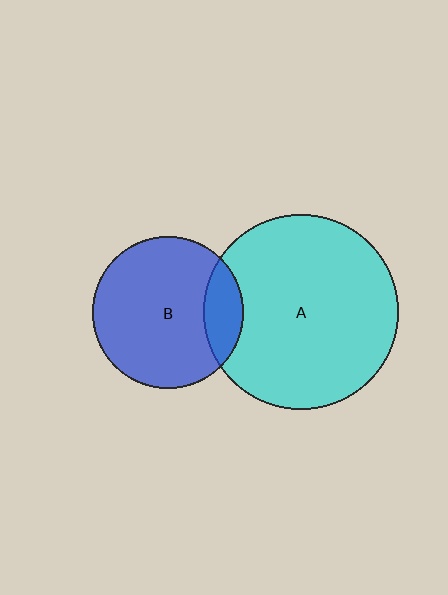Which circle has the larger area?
Circle A (cyan).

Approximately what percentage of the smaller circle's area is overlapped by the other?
Approximately 15%.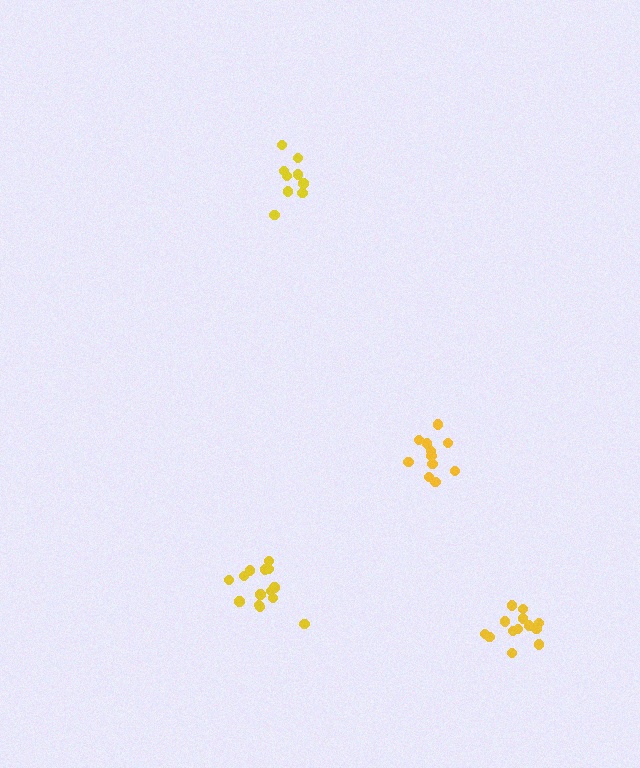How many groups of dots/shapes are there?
There are 4 groups.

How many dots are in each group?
Group 1: 11 dots, Group 2: 14 dots, Group 3: 13 dots, Group 4: 9 dots (47 total).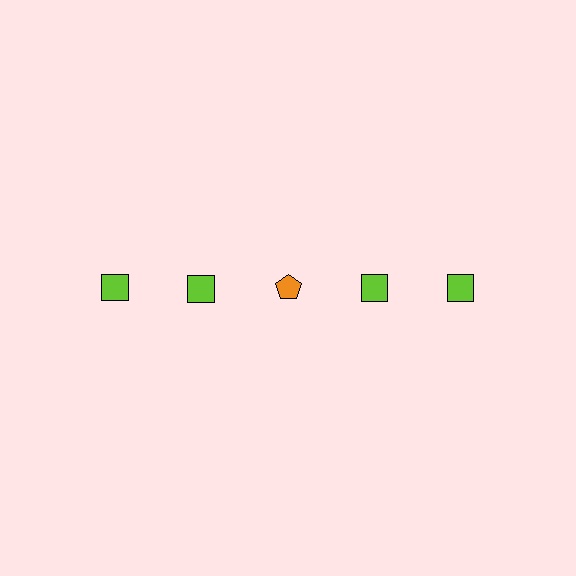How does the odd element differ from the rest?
It differs in both color (orange instead of lime) and shape (pentagon instead of square).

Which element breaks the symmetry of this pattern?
The orange pentagon in the top row, center column breaks the symmetry. All other shapes are lime squares.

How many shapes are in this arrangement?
There are 5 shapes arranged in a grid pattern.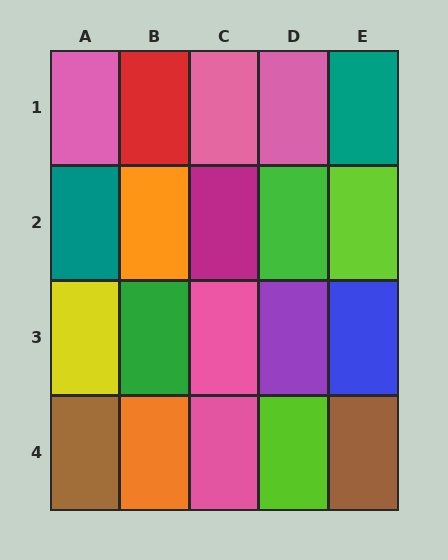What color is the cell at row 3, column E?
Blue.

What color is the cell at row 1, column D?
Pink.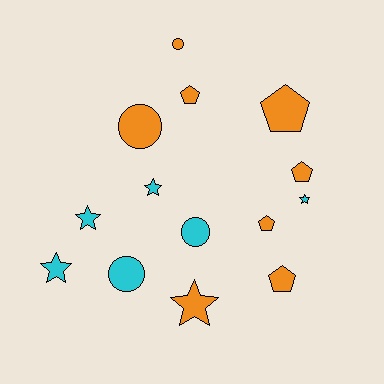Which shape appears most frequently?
Star, with 5 objects.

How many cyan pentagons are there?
There are no cyan pentagons.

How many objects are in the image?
There are 14 objects.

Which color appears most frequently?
Orange, with 8 objects.